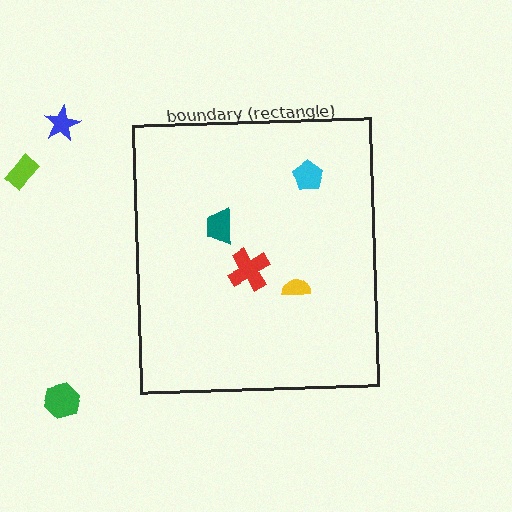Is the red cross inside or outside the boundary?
Inside.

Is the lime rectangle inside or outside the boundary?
Outside.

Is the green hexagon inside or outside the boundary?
Outside.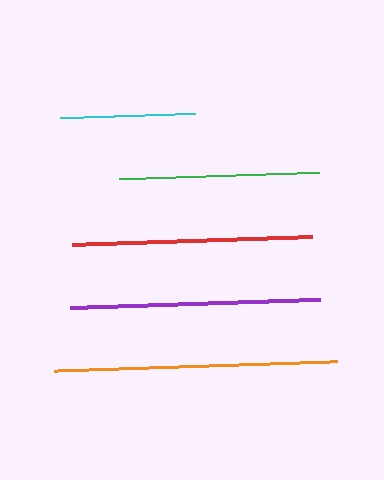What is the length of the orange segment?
The orange segment is approximately 284 pixels long.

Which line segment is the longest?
The orange line is the longest at approximately 284 pixels.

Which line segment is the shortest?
The cyan line is the shortest at approximately 136 pixels.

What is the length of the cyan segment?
The cyan segment is approximately 136 pixels long.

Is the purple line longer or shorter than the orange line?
The orange line is longer than the purple line.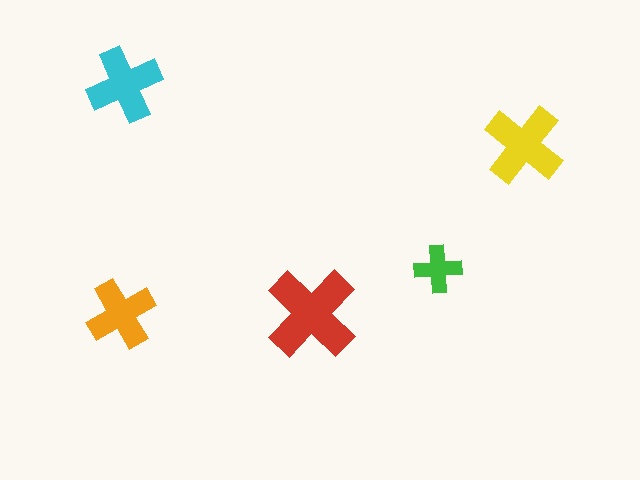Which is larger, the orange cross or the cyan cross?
The cyan one.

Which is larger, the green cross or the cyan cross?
The cyan one.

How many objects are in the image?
There are 5 objects in the image.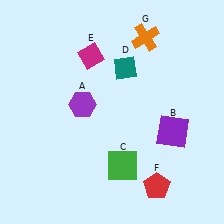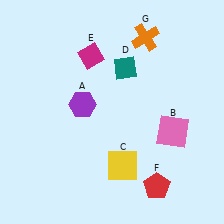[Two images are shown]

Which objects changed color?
B changed from purple to pink. C changed from green to yellow.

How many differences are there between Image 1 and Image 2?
There are 2 differences between the two images.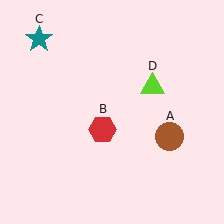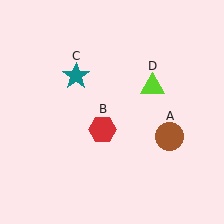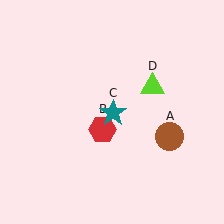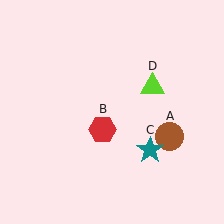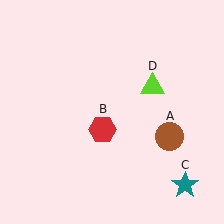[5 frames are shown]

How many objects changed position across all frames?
1 object changed position: teal star (object C).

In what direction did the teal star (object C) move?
The teal star (object C) moved down and to the right.